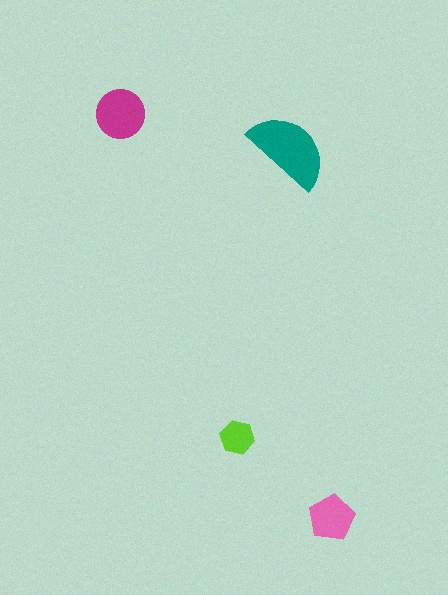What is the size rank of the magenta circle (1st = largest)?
2nd.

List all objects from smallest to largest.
The lime hexagon, the pink pentagon, the magenta circle, the teal semicircle.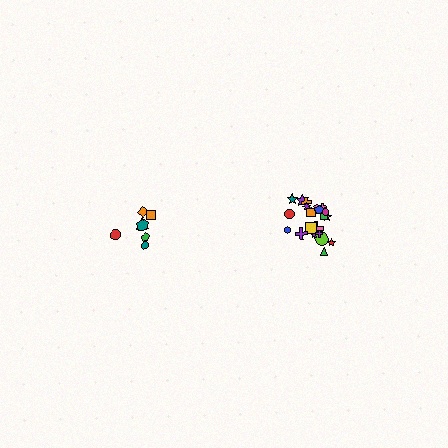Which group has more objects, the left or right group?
The right group.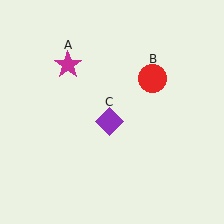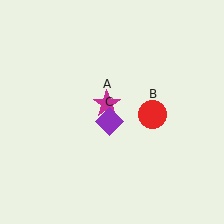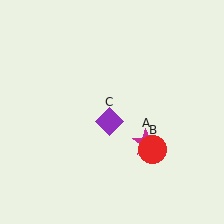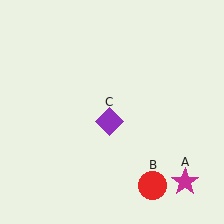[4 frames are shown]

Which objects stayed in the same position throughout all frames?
Purple diamond (object C) remained stationary.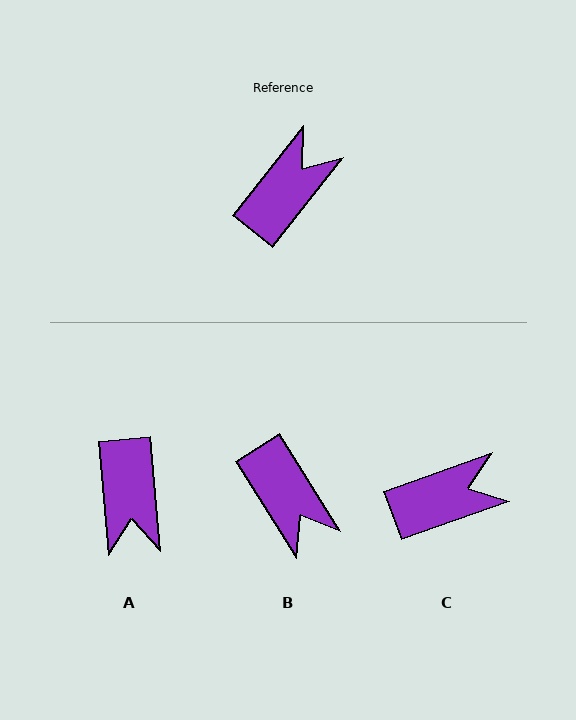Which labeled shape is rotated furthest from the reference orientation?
A, about 137 degrees away.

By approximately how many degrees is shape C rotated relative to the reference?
Approximately 32 degrees clockwise.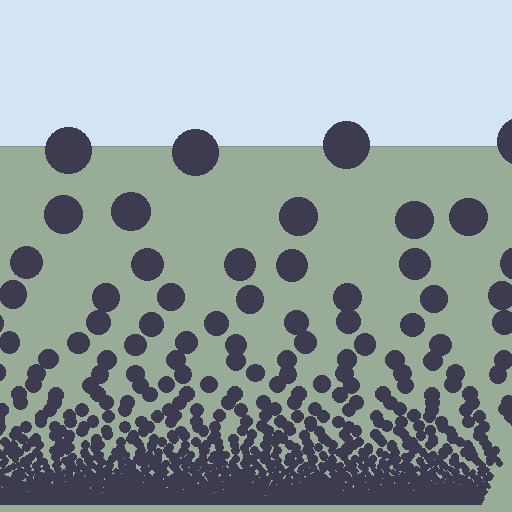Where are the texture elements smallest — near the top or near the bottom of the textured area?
Near the bottom.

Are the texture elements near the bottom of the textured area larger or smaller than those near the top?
Smaller. The gradient is inverted — elements near the bottom are smaller and denser.